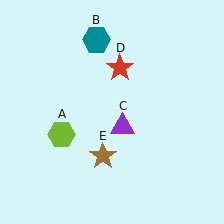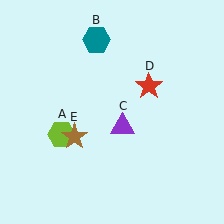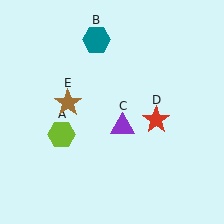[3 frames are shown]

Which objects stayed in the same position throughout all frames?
Lime hexagon (object A) and teal hexagon (object B) and purple triangle (object C) remained stationary.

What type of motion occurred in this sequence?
The red star (object D), brown star (object E) rotated clockwise around the center of the scene.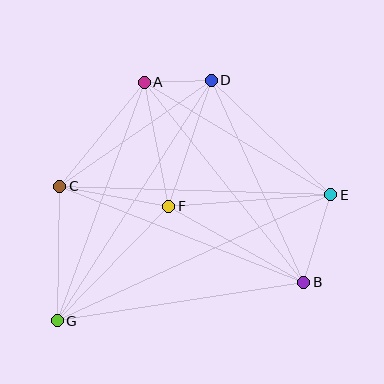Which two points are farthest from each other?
Points E and G are farthest from each other.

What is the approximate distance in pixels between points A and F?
The distance between A and F is approximately 126 pixels.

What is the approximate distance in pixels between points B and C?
The distance between B and C is approximately 262 pixels.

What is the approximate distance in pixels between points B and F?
The distance between B and F is approximately 155 pixels.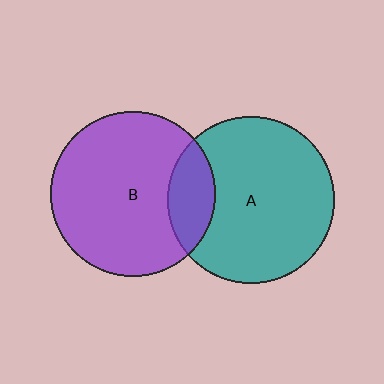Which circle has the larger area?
Circle A (teal).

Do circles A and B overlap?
Yes.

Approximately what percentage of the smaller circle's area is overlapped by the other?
Approximately 20%.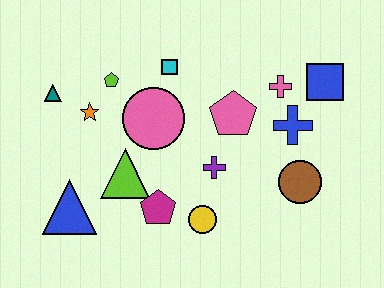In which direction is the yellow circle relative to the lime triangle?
The yellow circle is to the right of the lime triangle.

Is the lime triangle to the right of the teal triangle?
Yes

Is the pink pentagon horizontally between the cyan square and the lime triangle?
No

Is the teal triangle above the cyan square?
No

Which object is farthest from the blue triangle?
The blue square is farthest from the blue triangle.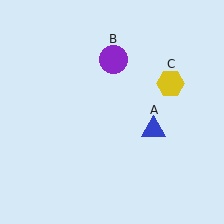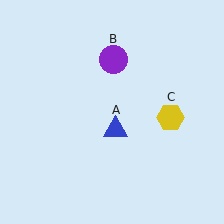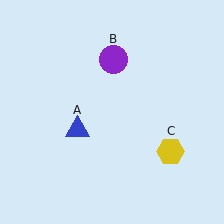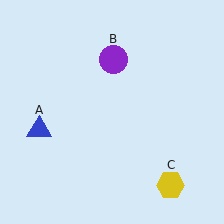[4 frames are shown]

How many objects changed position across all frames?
2 objects changed position: blue triangle (object A), yellow hexagon (object C).